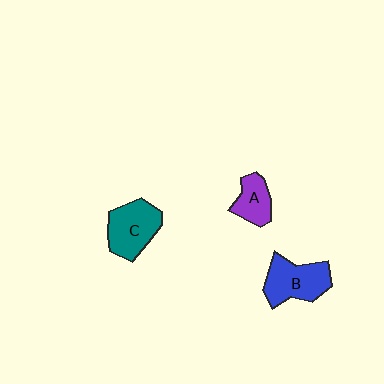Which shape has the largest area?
Shape B (blue).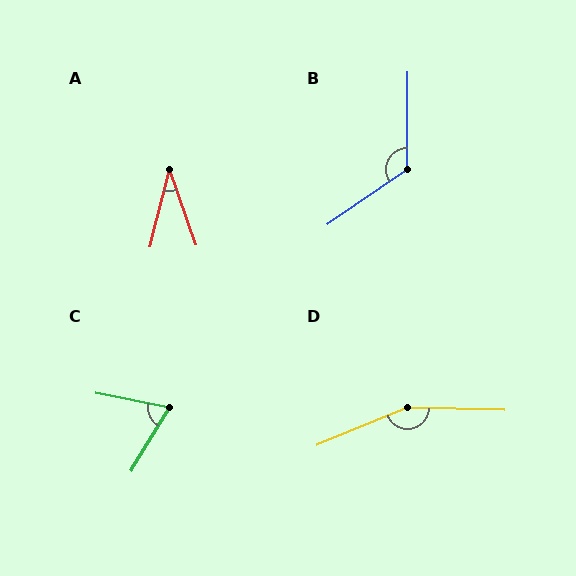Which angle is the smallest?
A, at approximately 34 degrees.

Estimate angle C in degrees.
Approximately 70 degrees.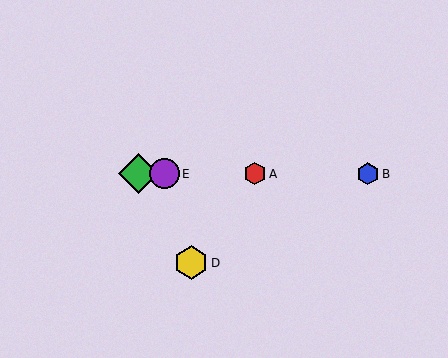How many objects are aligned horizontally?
4 objects (A, B, C, E) are aligned horizontally.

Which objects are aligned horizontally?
Objects A, B, C, E are aligned horizontally.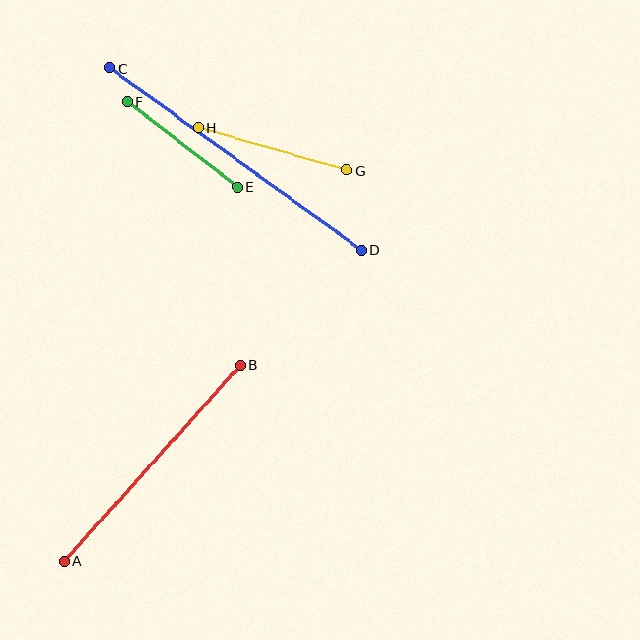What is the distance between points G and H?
The distance is approximately 153 pixels.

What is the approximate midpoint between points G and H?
The midpoint is at approximately (272, 149) pixels.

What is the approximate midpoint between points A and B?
The midpoint is at approximately (152, 463) pixels.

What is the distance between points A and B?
The distance is approximately 264 pixels.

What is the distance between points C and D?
The distance is approximately 310 pixels.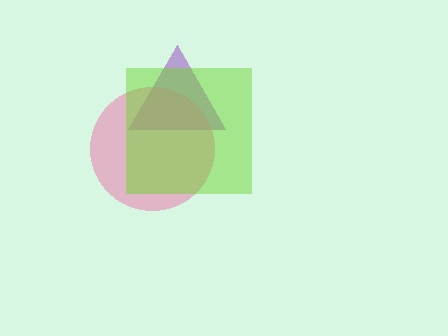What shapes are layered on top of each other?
The layered shapes are: a purple triangle, a pink circle, a lime square.